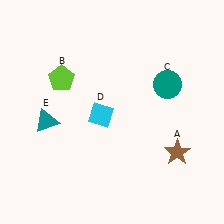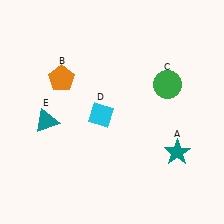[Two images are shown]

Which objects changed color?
A changed from brown to teal. B changed from lime to orange. C changed from teal to green.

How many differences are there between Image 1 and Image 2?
There are 3 differences between the two images.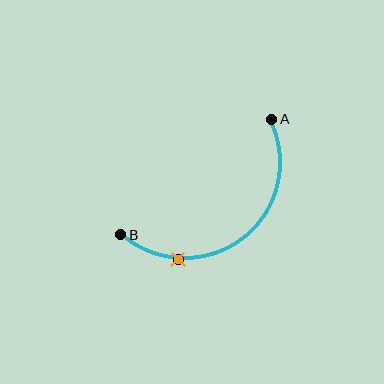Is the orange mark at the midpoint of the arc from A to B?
No. The orange mark lies on the arc but is closer to endpoint B. The arc midpoint would be at the point on the curve equidistant along the arc from both A and B.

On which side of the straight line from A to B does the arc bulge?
The arc bulges below and to the right of the straight line connecting A and B.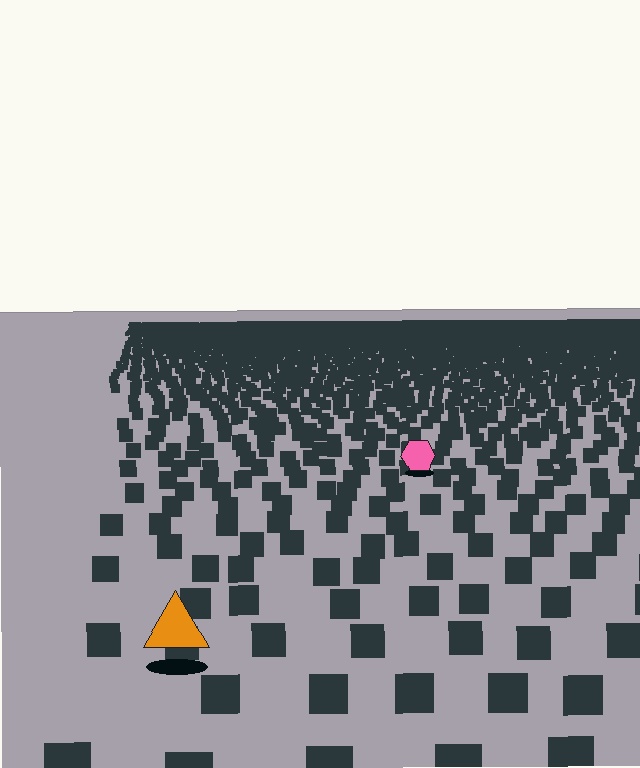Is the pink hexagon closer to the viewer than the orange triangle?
No. The orange triangle is closer — you can tell from the texture gradient: the ground texture is coarser near it.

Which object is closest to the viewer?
The orange triangle is closest. The texture marks near it are larger and more spread out.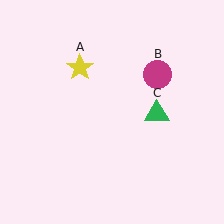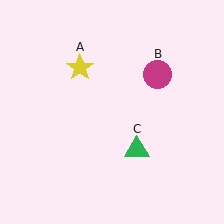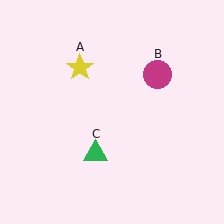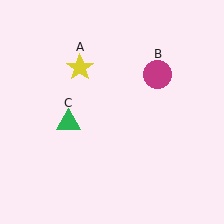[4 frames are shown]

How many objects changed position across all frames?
1 object changed position: green triangle (object C).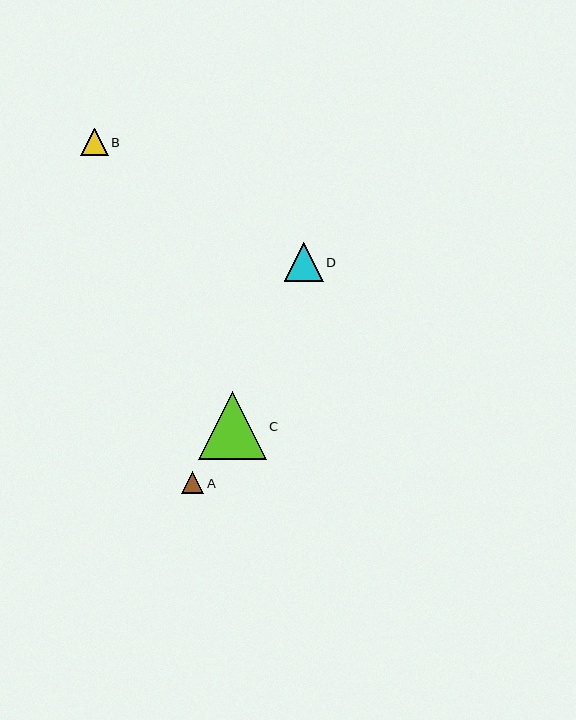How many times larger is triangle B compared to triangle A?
Triangle B is approximately 1.2 times the size of triangle A.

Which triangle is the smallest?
Triangle A is the smallest with a size of approximately 22 pixels.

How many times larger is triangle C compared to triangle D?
Triangle C is approximately 1.7 times the size of triangle D.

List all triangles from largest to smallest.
From largest to smallest: C, D, B, A.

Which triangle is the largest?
Triangle C is the largest with a size of approximately 68 pixels.